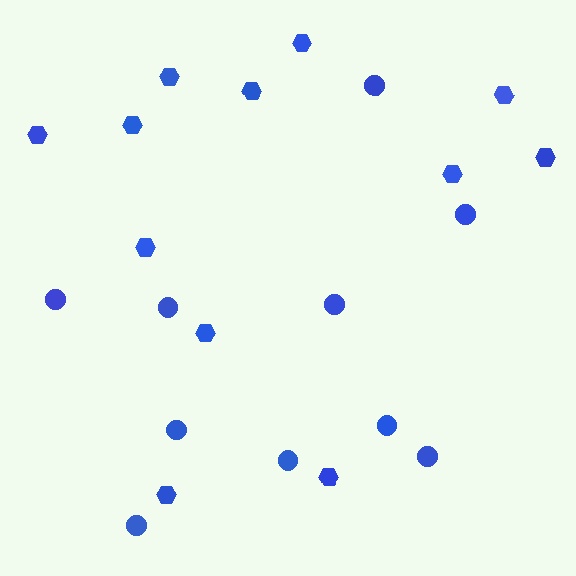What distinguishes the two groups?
There are 2 groups: one group of hexagons (12) and one group of circles (10).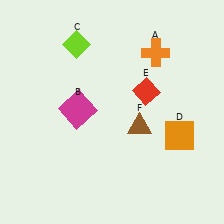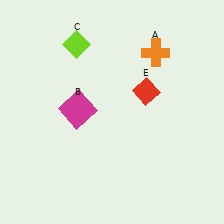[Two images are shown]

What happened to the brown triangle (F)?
The brown triangle (F) was removed in Image 2. It was in the bottom-right area of Image 1.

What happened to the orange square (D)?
The orange square (D) was removed in Image 2. It was in the bottom-right area of Image 1.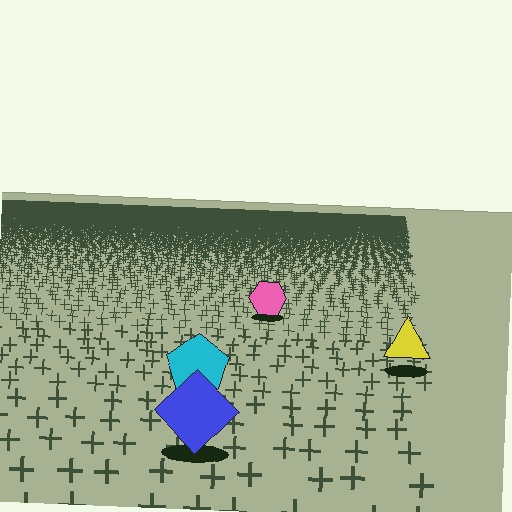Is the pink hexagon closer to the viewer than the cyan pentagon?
No. The cyan pentagon is closer — you can tell from the texture gradient: the ground texture is coarser near it.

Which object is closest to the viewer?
The blue diamond is closest. The texture marks near it are larger and more spread out.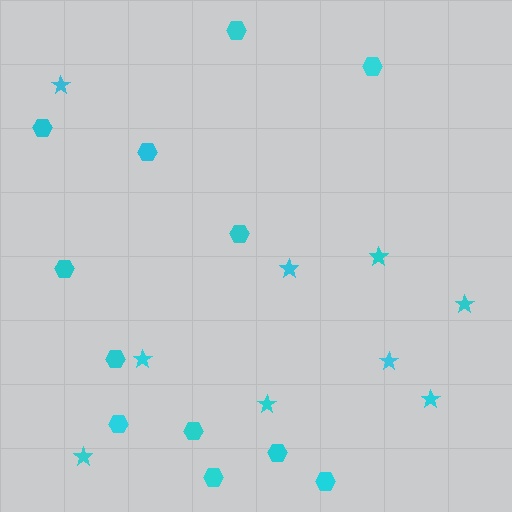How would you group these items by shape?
There are 2 groups: one group of stars (9) and one group of hexagons (12).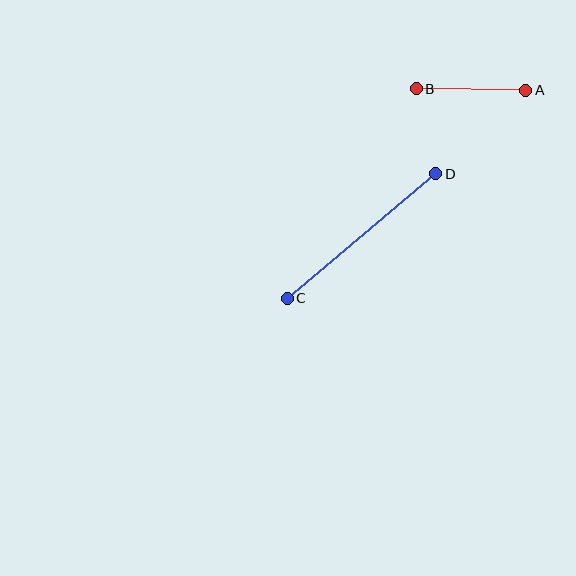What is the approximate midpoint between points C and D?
The midpoint is at approximately (361, 236) pixels.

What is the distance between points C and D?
The distance is approximately 194 pixels.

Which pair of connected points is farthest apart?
Points C and D are farthest apart.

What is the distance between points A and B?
The distance is approximately 109 pixels.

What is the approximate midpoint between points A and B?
The midpoint is at approximately (471, 90) pixels.